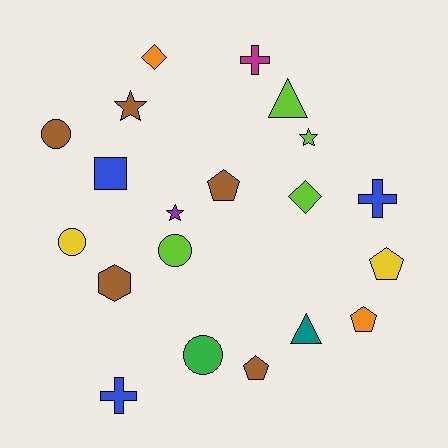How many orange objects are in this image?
There are 2 orange objects.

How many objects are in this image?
There are 20 objects.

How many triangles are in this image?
There are 2 triangles.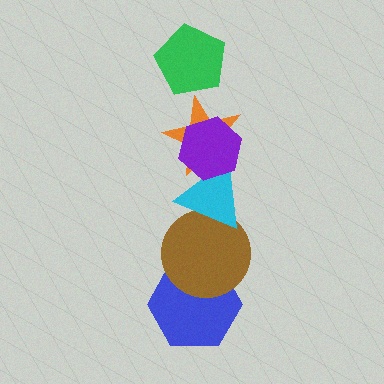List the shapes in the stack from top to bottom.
From top to bottom: the green pentagon, the purple hexagon, the orange star, the cyan triangle, the brown circle, the blue hexagon.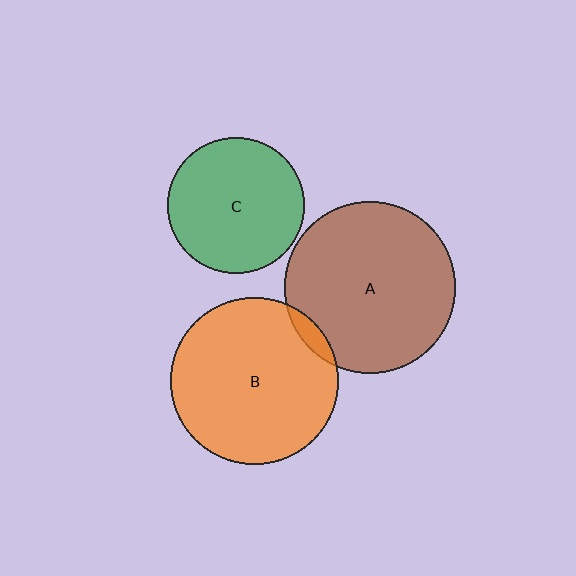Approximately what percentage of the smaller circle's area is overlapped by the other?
Approximately 5%.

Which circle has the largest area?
Circle A (brown).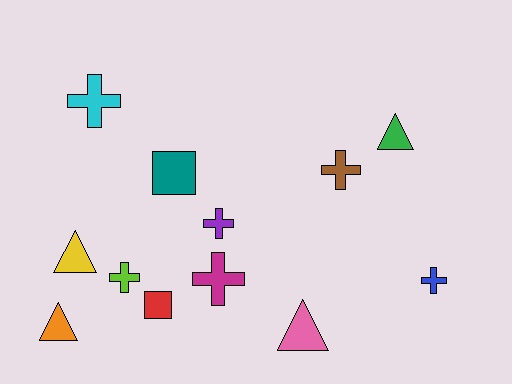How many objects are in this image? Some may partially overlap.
There are 12 objects.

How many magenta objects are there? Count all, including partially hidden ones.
There is 1 magenta object.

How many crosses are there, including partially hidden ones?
There are 6 crosses.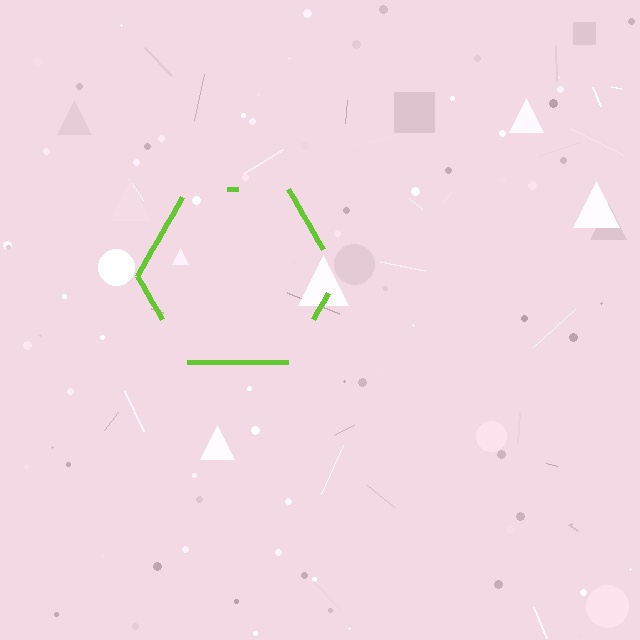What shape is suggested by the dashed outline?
The dashed outline suggests a hexagon.